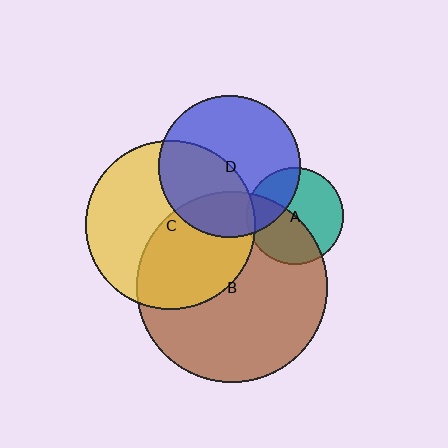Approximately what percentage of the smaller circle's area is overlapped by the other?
Approximately 5%.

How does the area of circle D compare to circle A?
Approximately 2.1 times.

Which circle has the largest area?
Circle B (brown).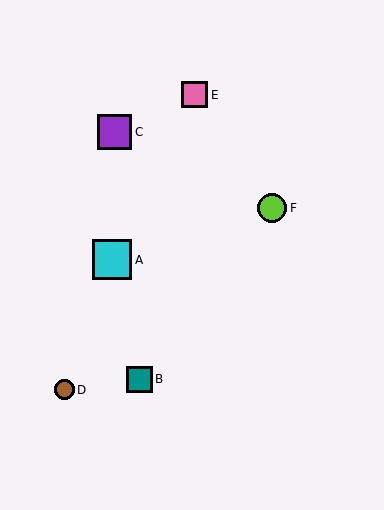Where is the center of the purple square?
The center of the purple square is at (114, 132).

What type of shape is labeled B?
Shape B is a teal square.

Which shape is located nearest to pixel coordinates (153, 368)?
The teal square (labeled B) at (139, 379) is nearest to that location.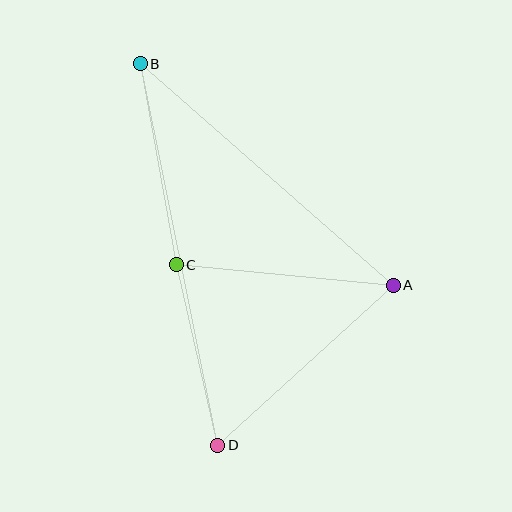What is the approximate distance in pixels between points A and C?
The distance between A and C is approximately 218 pixels.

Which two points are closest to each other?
Points C and D are closest to each other.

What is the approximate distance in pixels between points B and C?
The distance between B and C is approximately 204 pixels.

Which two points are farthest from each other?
Points B and D are farthest from each other.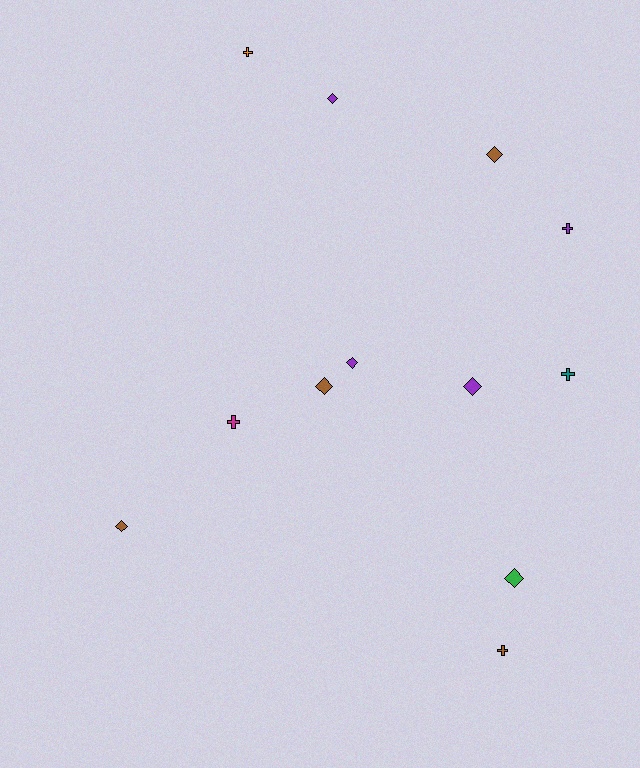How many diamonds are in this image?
There are 7 diamonds.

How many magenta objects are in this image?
There is 1 magenta object.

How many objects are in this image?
There are 12 objects.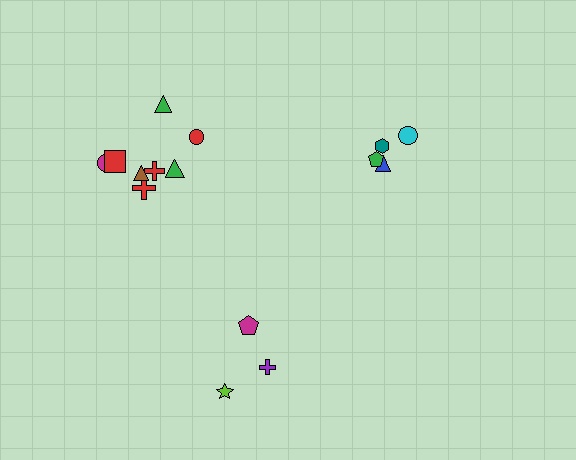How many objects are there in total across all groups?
There are 15 objects.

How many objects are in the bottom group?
There are 3 objects.